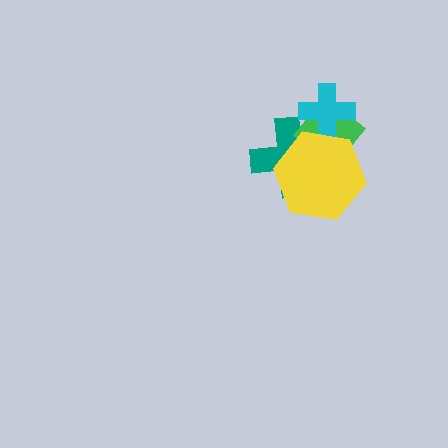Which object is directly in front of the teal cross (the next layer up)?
The green diamond is directly in front of the teal cross.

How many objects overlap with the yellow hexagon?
3 objects overlap with the yellow hexagon.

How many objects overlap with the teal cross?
3 objects overlap with the teal cross.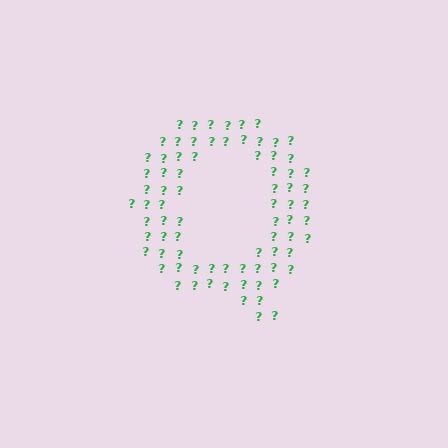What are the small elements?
The small elements are question marks.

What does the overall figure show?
The overall figure shows the letter Q.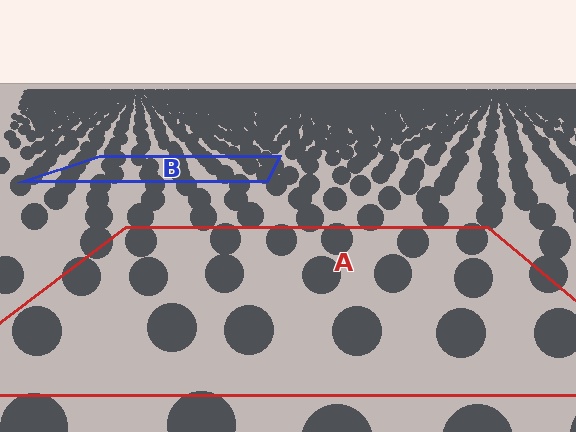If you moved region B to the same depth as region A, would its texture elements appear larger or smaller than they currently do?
They would appear larger. At a closer depth, the same texture elements are projected at a bigger on-screen size.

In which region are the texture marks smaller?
The texture marks are smaller in region B, because it is farther away.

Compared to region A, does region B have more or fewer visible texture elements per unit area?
Region B has more texture elements per unit area — they are packed more densely because it is farther away.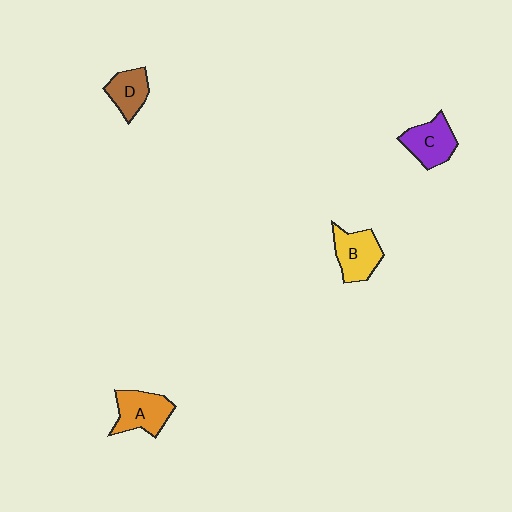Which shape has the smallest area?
Shape D (brown).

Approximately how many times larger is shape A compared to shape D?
Approximately 1.3 times.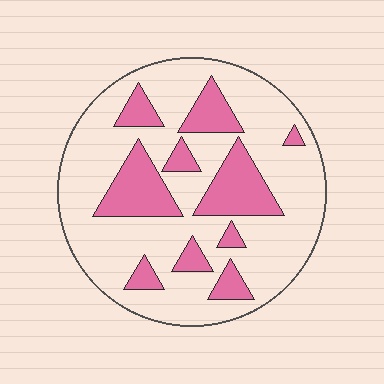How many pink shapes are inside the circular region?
10.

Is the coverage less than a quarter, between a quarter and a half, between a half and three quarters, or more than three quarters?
Between a quarter and a half.